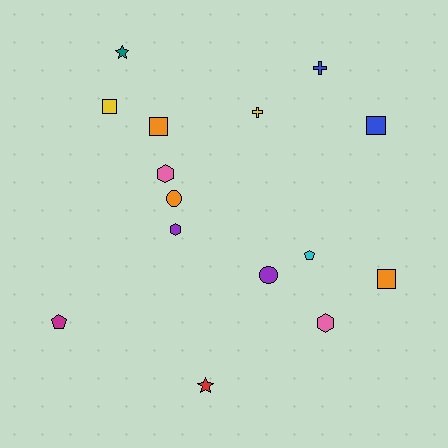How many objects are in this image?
There are 15 objects.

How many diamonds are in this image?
There are no diamonds.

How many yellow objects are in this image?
There are 2 yellow objects.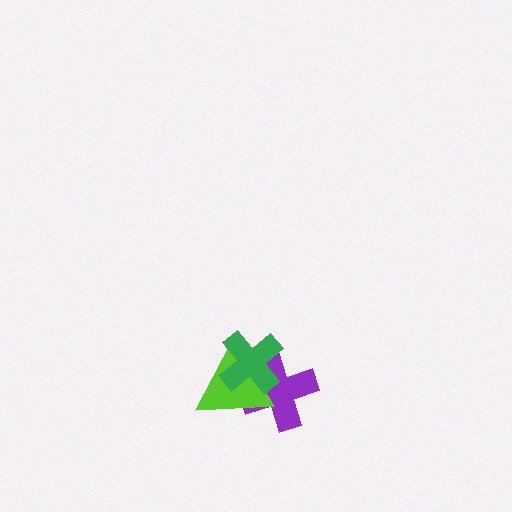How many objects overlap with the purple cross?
2 objects overlap with the purple cross.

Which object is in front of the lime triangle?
The green cross is in front of the lime triangle.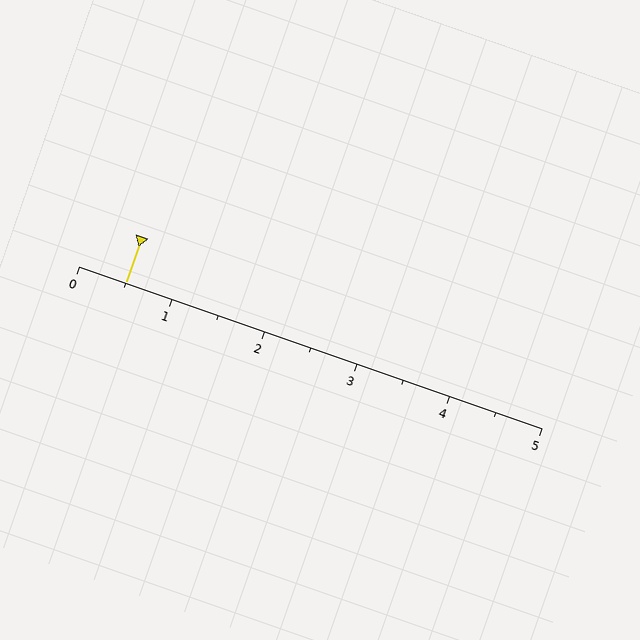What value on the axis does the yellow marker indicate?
The marker indicates approximately 0.5.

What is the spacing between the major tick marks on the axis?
The major ticks are spaced 1 apart.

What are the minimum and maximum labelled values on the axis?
The axis runs from 0 to 5.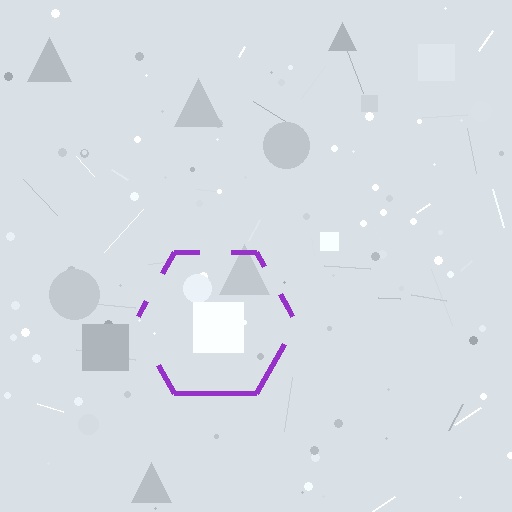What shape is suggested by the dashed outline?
The dashed outline suggests a hexagon.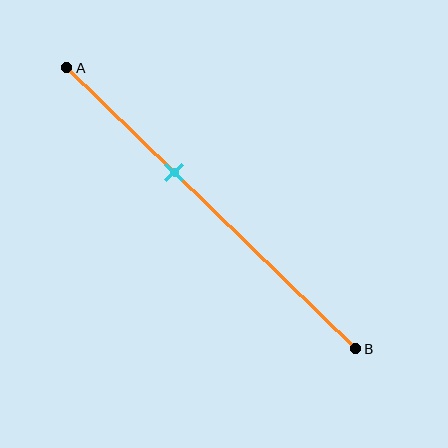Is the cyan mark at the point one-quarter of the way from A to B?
No, the mark is at about 35% from A, not at the 25% one-quarter point.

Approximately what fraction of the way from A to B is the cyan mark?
The cyan mark is approximately 35% of the way from A to B.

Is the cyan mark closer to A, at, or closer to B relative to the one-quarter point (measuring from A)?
The cyan mark is closer to point B than the one-quarter point of segment AB.